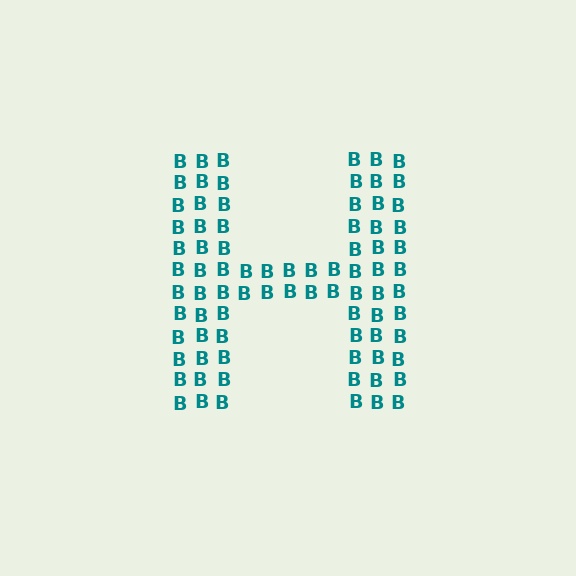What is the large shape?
The large shape is the letter H.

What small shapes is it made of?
It is made of small letter B's.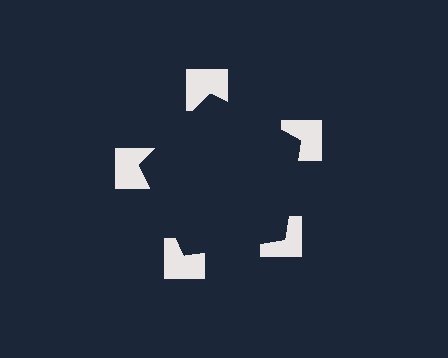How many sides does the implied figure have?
5 sides.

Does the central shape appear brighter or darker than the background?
It typically appears slightly darker than the background, even though no actual brightness change is drawn.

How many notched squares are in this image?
There are 5 — one at each vertex of the illusory pentagon.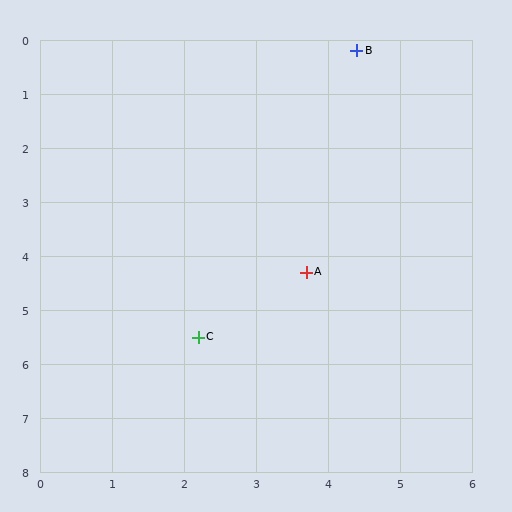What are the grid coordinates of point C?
Point C is at approximately (2.2, 5.5).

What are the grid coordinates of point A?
Point A is at approximately (3.7, 4.3).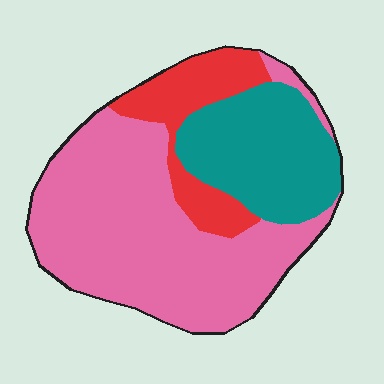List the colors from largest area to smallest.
From largest to smallest: pink, teal, red.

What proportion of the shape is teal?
Teal takes up about one quarter (1/4) of the shape.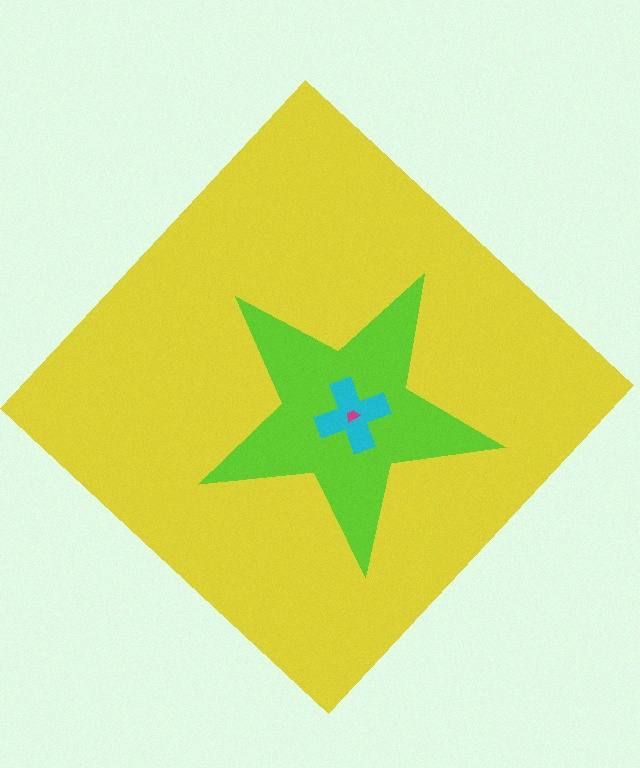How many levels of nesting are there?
4.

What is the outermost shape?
The yellow diamond.